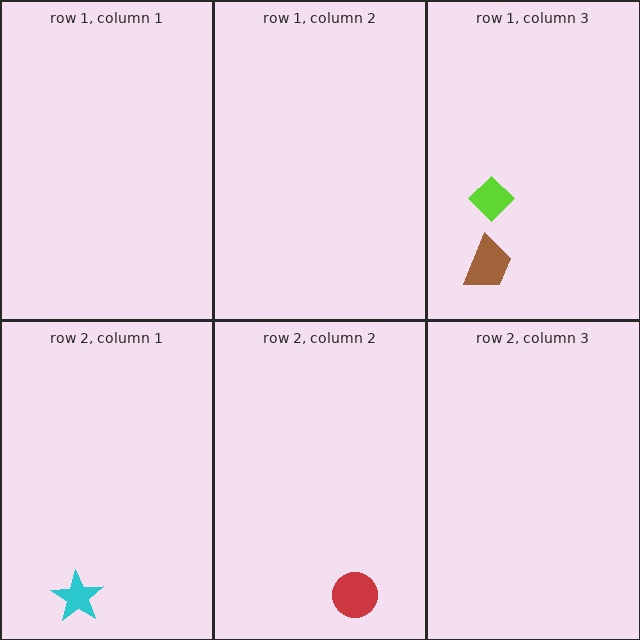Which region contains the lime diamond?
The row 1, column 3 region.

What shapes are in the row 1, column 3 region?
The brown trapezoid, the lime diamond.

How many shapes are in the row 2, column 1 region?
1.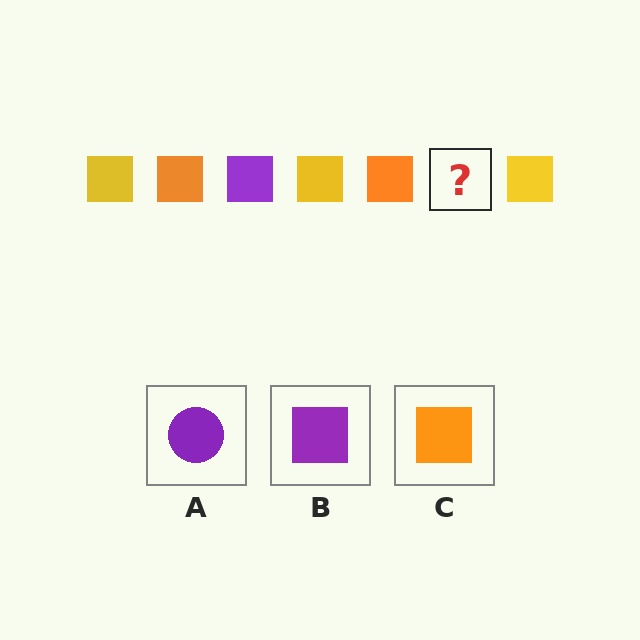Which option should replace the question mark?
Option B.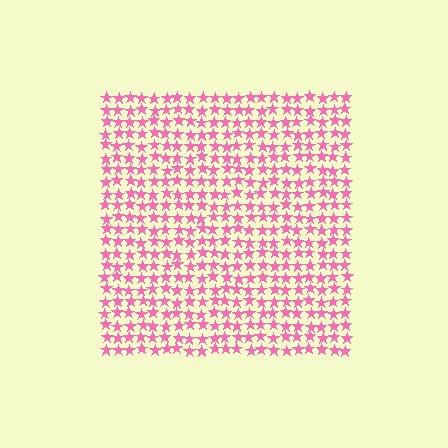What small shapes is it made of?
It is made of small stars.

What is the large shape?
The large shape is a square.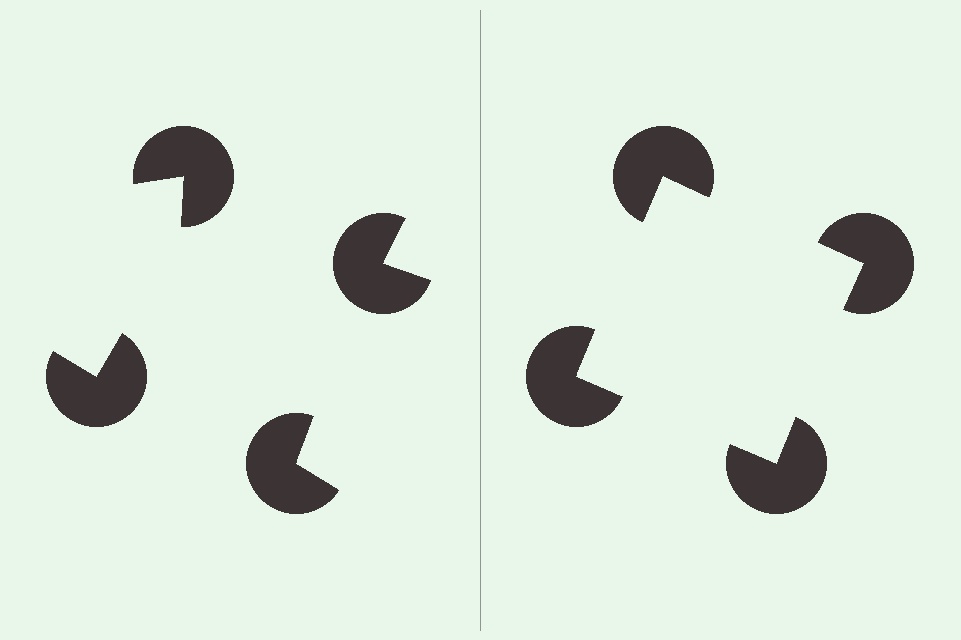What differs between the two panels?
The pac-man discs are positioned identically on both sides; only the wedge orientations differ. On the right they align to a square; on the left they are misaligned.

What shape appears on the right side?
An illusory square.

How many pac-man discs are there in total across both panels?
8 — 4 on each side.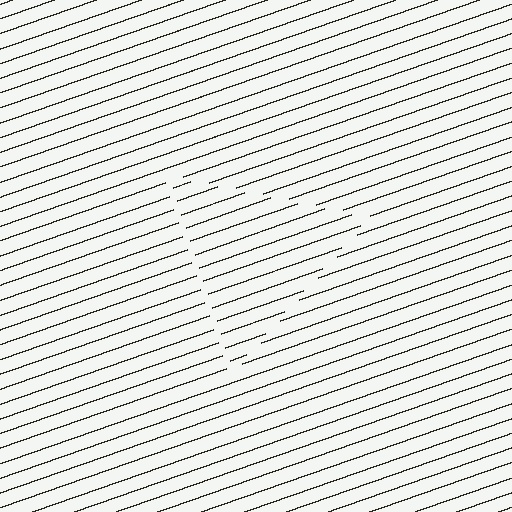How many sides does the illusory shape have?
3 sides — the line-ends trace a triangle.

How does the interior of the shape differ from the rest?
The interior of the shape contains the same grating, shifted by half a period — the contour is defined by the phase discontinuity where line-ends from the inner and outer gratings abut.